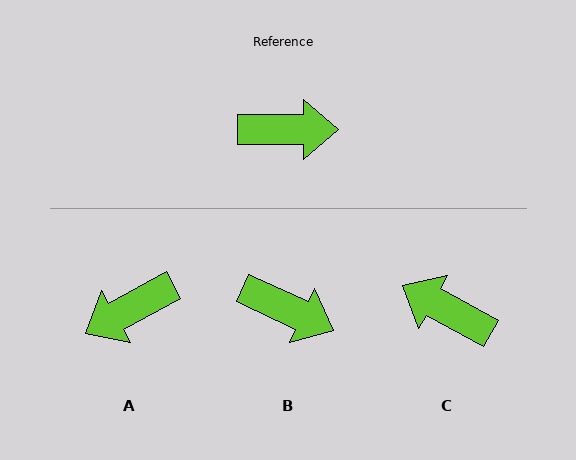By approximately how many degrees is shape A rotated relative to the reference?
Approximately 151 degrees clockwise.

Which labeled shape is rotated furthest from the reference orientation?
C, about 151 degrees away.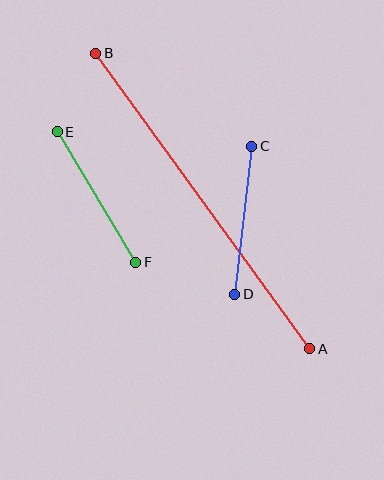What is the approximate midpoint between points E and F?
The midpoint is at approximately (97, 197) pixels.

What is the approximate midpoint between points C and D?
The midpoint is at approximately (243, 220) pixels.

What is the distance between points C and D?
The distance is approximately 149 pixels.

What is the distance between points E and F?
The distance is approximately 152 pixels.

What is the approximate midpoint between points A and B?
The midpoint is at approximately (203, 201) pixels.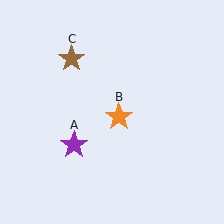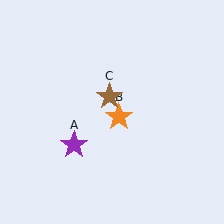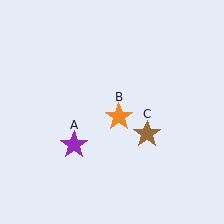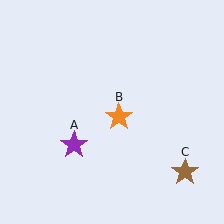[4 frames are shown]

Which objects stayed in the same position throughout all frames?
Purple star (object A) and orange star (object B) remained stationary.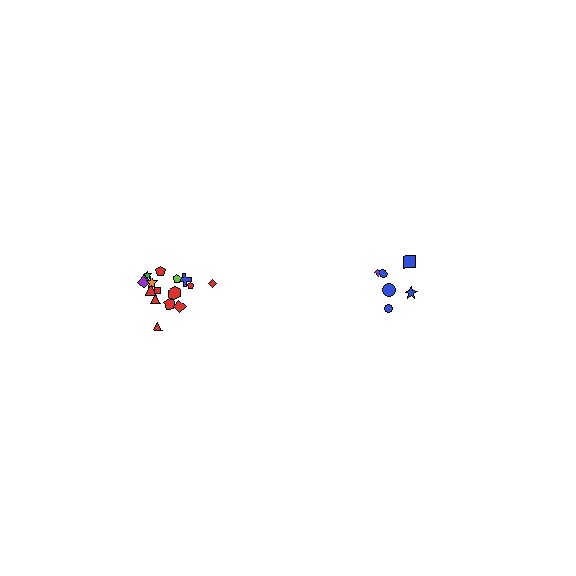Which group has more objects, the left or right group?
The left group.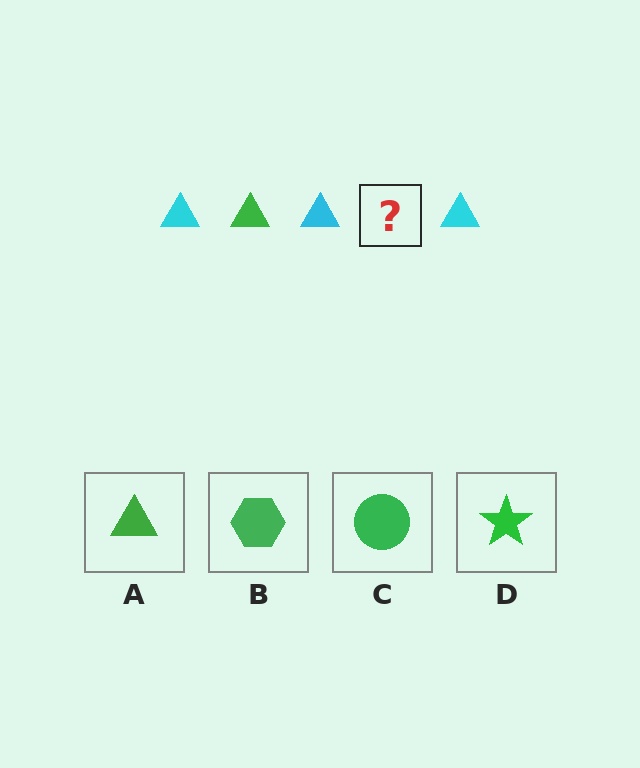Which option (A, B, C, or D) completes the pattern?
A.